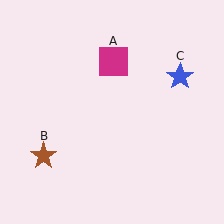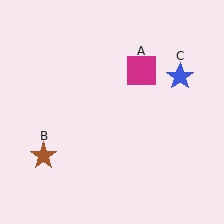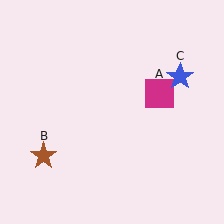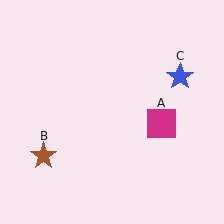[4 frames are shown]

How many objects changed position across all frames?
1 object changed position: magenta square (object A).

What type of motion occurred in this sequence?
The magenta square (object A) rotated clockwise around the center of the scene.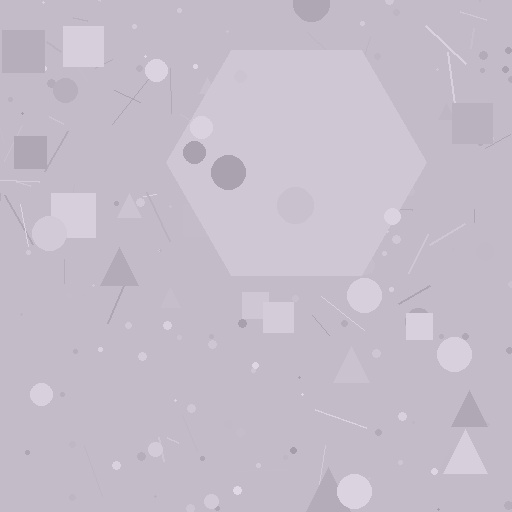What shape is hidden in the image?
A hexagon is hidden in the image.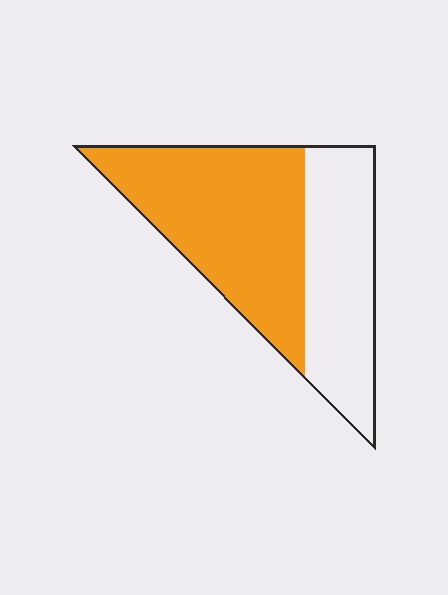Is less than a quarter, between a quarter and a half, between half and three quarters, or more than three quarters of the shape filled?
Between half and three quarters.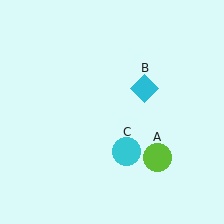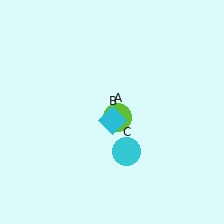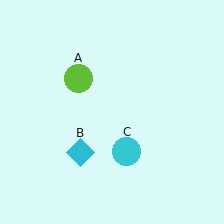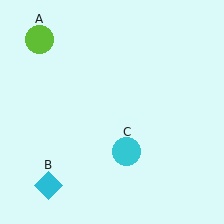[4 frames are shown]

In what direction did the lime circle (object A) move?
The lime circle (object A) moved up and to the left.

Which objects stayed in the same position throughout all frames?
Cyan circle (object C) remained stationary.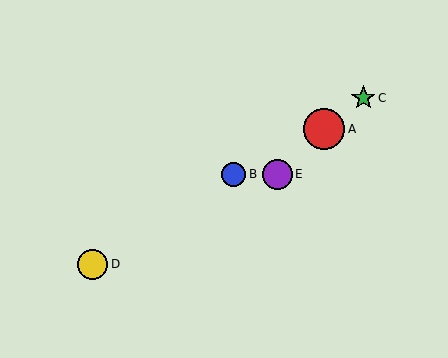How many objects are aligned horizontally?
2 objects (B, E) are aligned horizontally.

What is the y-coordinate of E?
Object E is at y≈174.